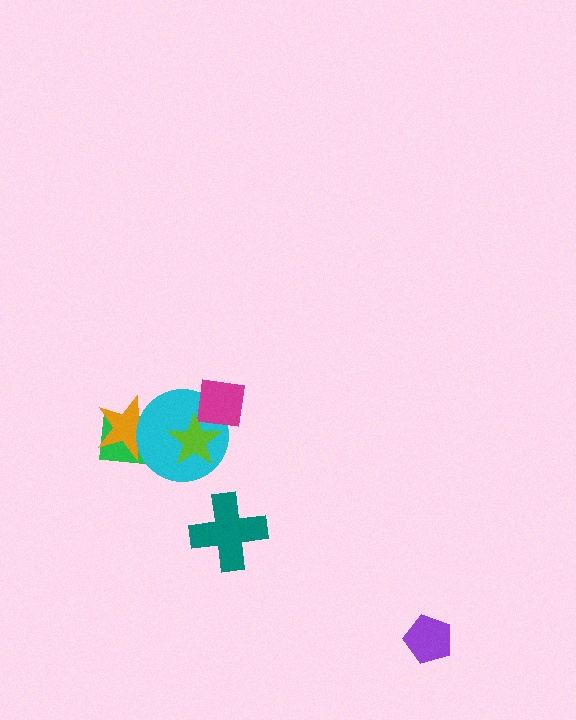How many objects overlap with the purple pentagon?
0 objects overlap with the purple pentagon.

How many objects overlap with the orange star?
2 objects overlap with the orange star.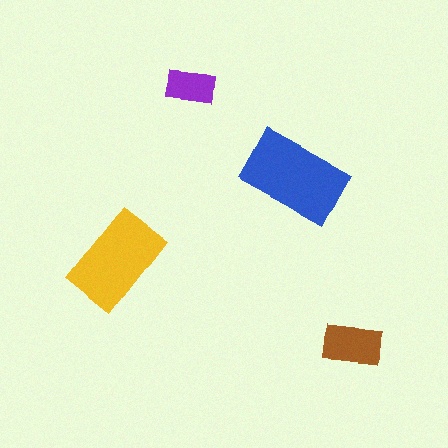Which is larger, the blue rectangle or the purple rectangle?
The blue one.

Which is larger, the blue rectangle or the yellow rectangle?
The blue one.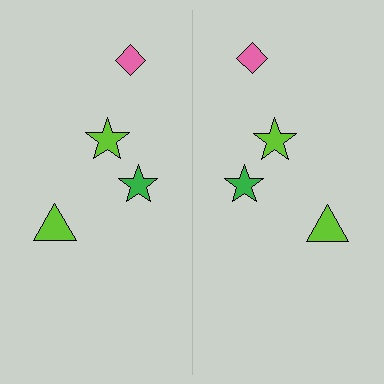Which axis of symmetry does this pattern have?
The pattern has a vertical axis of symmetry running through the center of the image.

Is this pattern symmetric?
Yes, this pattern has bilateral (reflection) symmetry.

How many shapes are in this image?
There are 8 shapes in this image.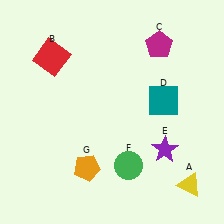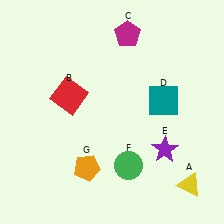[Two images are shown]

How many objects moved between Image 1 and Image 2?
2 objects moved between the two images.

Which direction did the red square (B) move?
The red square (B) moved down.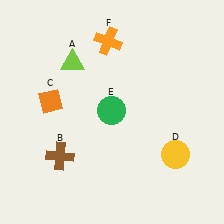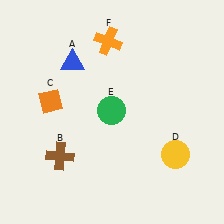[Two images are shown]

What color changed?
The triangle (A) changed from lime in Image 1 to blue in Image 2.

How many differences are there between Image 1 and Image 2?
There is 1 difference between the two images.